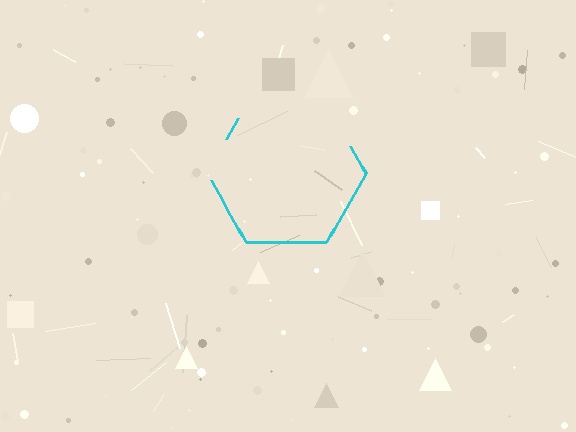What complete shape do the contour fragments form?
The contour fragments form a hexagon.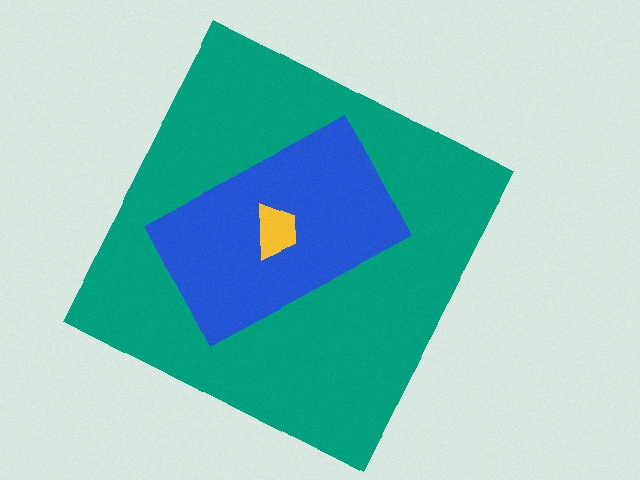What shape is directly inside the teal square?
The blue rectangle.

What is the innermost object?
The yellow trapezoid.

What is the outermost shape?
The teal square.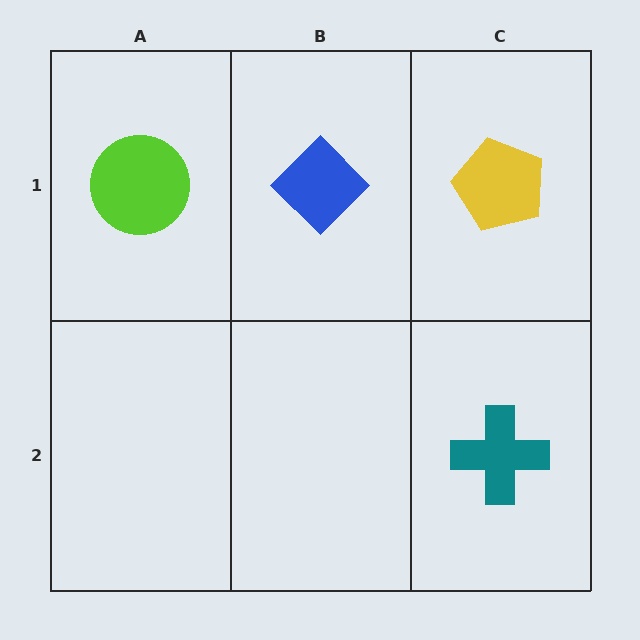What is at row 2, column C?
A teal cross.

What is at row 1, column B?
A blue diamond.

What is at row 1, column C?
A yellow pentagon.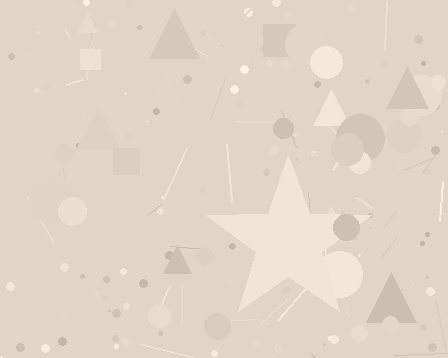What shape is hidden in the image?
A star is hidden in the image.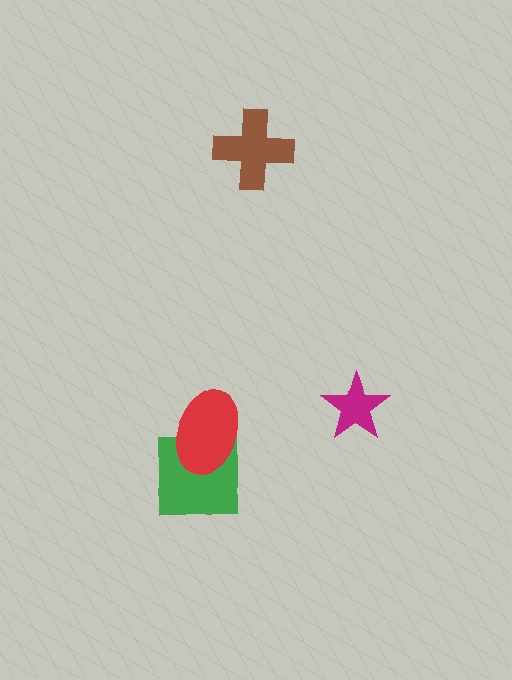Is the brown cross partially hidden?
No, no other shape covers it.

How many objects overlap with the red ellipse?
1 object overlaps with the red ellipse.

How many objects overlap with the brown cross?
0 objects overlap with the brown cross.